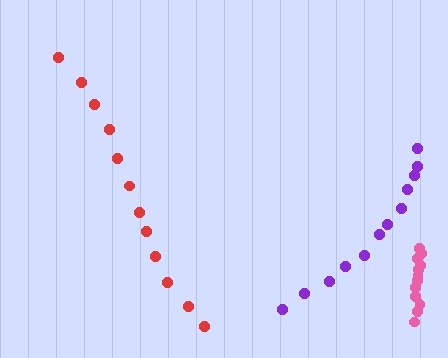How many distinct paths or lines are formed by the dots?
There are 3 distinct paths.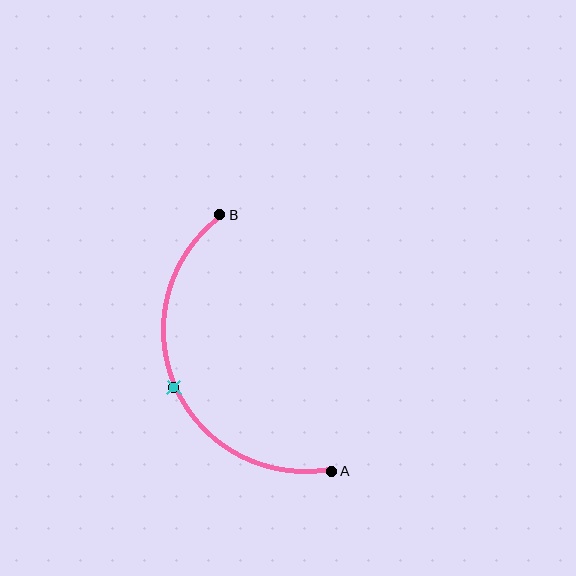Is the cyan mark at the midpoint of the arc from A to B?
Yes. The cyan mark lies on the arc at equal arc-length from both A and B — it is the arc midpoint.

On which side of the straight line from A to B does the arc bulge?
The arc bulges to the left of the straight line connecting A and B.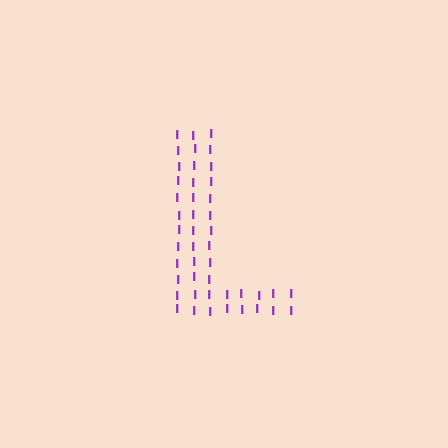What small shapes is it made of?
It is made of small letter I's.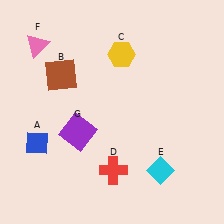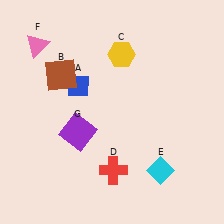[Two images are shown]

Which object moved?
The blue diamond (A) moved up.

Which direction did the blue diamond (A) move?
The blue diamond (A) moved up.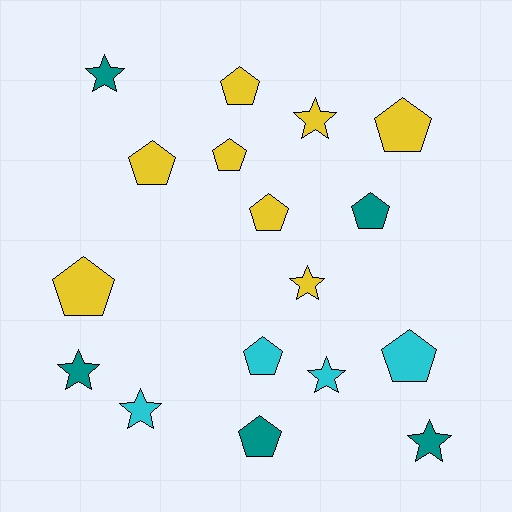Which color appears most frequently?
Yellow, with 8 objects.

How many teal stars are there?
There are 3 teal stars.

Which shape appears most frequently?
Pentagon, with 10 objects.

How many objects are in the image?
There are 17 objects.